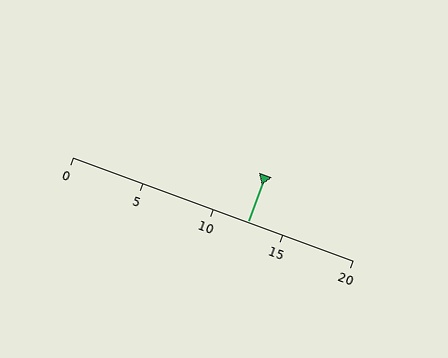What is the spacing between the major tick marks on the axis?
The major ticks are spaced 5 apart.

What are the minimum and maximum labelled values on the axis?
The axis runs from 0 to 20.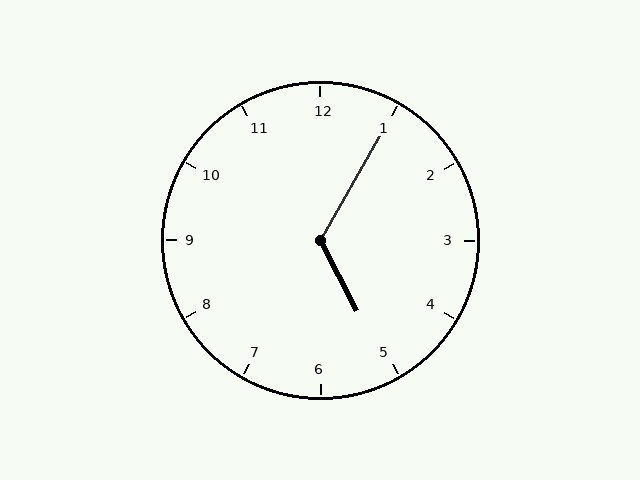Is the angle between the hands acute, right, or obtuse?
It is obtuse.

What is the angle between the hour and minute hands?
Approximately 122 degrees.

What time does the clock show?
5:05.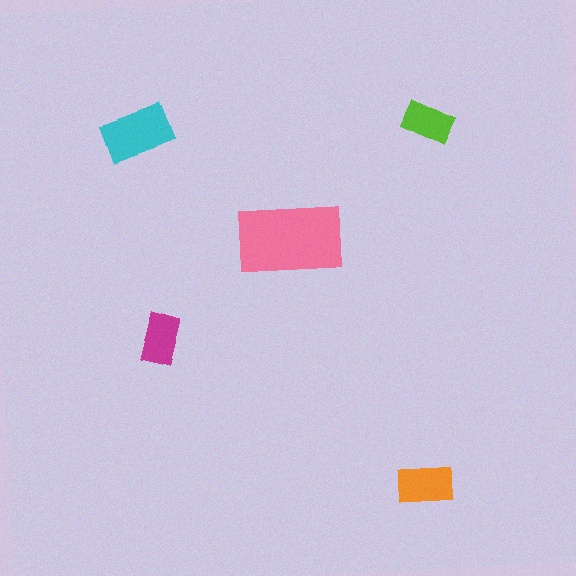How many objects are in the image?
There are 5 objects in the image.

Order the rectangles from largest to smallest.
the pink one, the cyan one, the orange one, the magenta one, the lime one.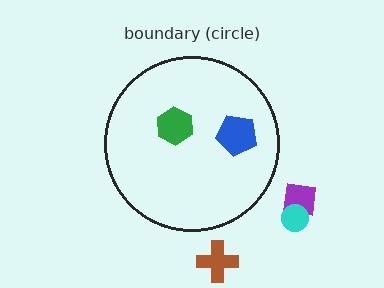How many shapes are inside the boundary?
2 inside, 3 outside.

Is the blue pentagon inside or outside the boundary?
Inside.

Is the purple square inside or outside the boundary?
Outside.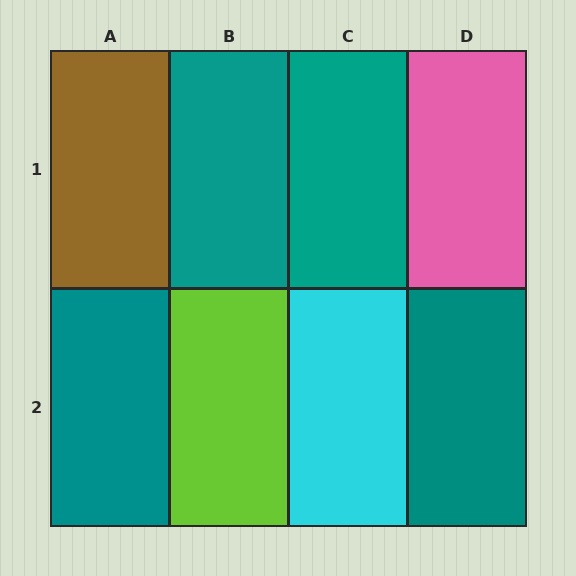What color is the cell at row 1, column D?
Pink.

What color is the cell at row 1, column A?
Brown.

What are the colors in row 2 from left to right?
Teal, lime, cyan, teal.